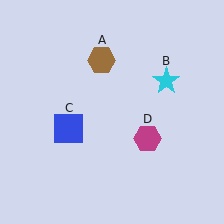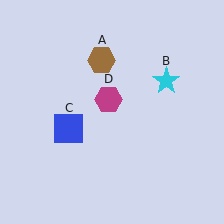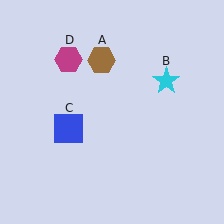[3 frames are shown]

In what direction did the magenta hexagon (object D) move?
The magenta hexagon (object D) moved up and to the left.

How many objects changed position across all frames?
1 object changed position: magenta hexagon (object D).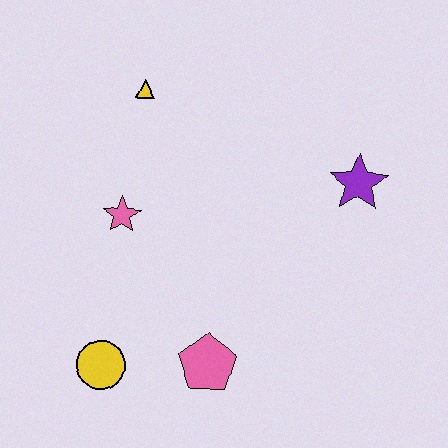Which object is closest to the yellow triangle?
The pink star is closest to the yellow triangle.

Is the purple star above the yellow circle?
Yes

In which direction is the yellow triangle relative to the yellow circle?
The yellow triangle is above the yellow circle.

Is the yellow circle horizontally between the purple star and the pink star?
No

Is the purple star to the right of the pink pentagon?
Yes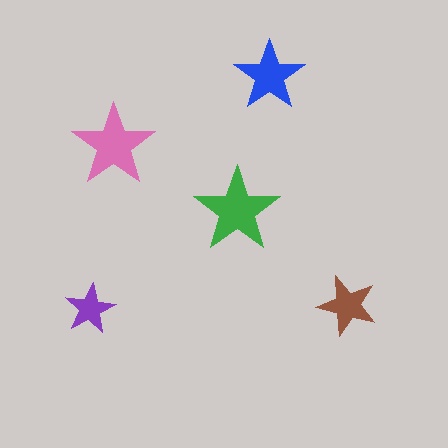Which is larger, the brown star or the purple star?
The brown one.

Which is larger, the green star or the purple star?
The green one.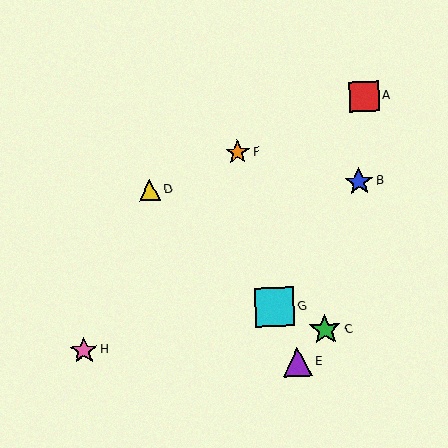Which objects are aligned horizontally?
Objects B, D are aligned horizontally.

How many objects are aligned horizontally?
2 objects (B, D) are aligned horizontally.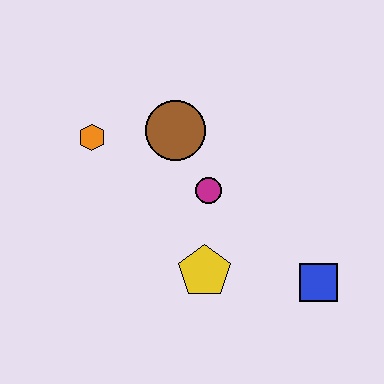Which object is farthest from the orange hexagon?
The blue square is farthest from the orange hexagon.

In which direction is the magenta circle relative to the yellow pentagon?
The magenta circle is above the yellow pentagon.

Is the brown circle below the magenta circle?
No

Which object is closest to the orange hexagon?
The brown circle is closest to the orange hexagon.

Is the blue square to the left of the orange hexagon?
No